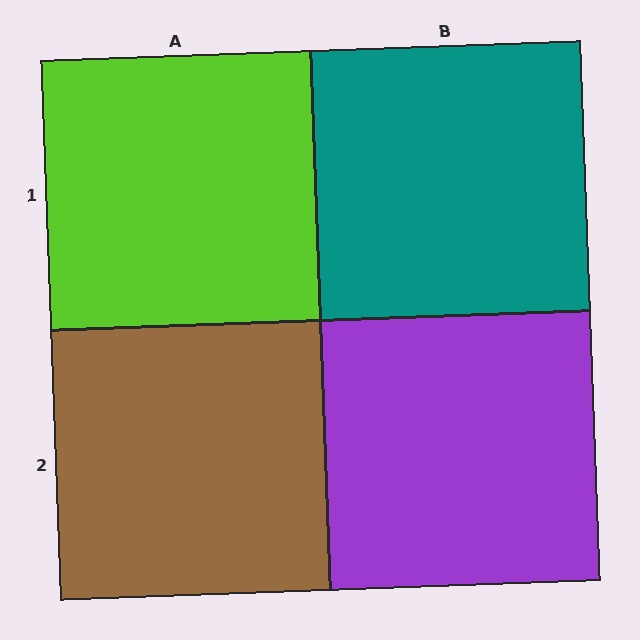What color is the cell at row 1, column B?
Teal.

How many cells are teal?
1 cell is teal.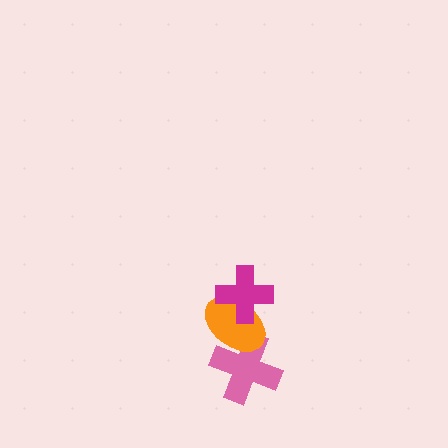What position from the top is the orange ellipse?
The orange ellipse is 2nd from the top.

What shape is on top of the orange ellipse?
The magenta cross is on top of the orange ellipse.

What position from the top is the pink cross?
The pink cross is 3rd from the top.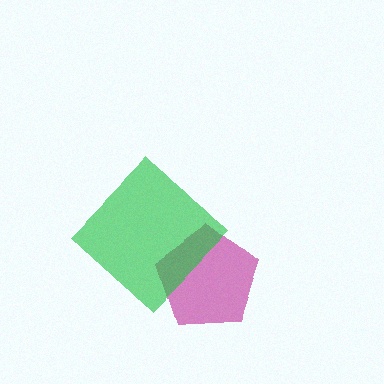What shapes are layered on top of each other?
The layered shapes are: a magenta pentagon, a green diamond.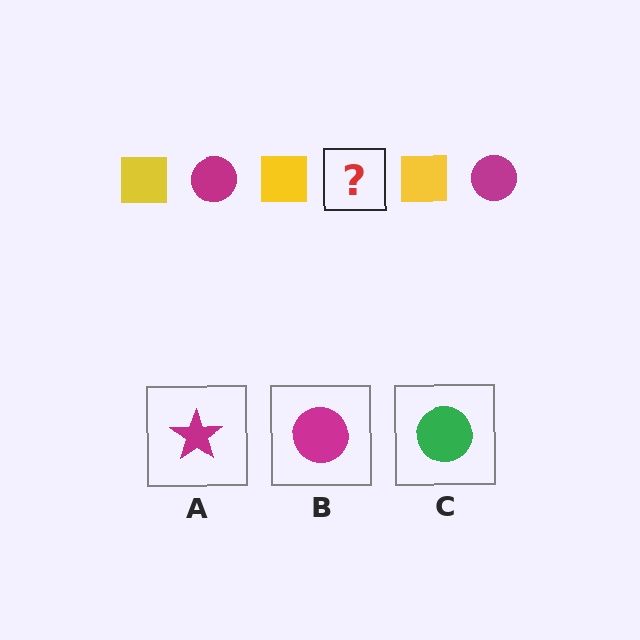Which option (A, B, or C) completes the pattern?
B.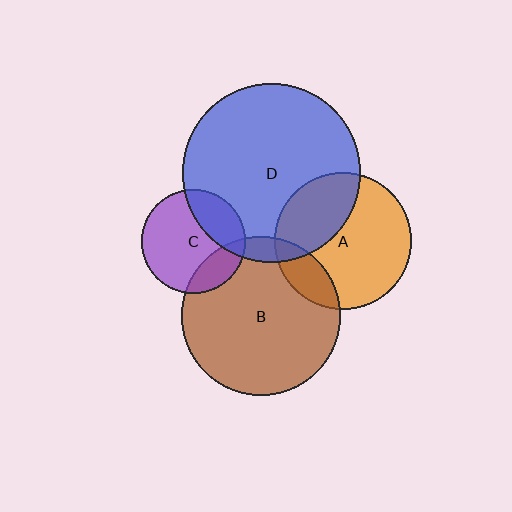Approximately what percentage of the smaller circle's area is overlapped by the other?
Approximately 30%.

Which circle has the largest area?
Circle D (blue).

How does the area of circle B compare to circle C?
Approximately 2.3 times.